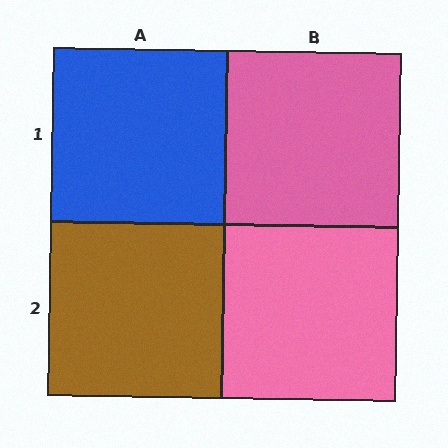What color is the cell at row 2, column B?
Pink.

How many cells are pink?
2 cells are pink.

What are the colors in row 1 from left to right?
Blue, pink.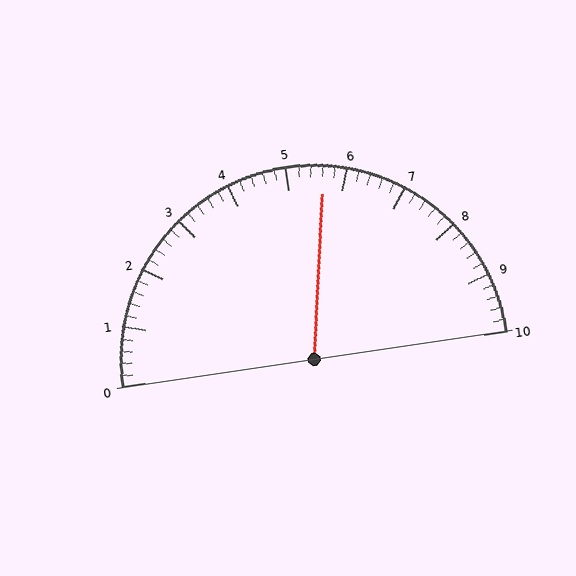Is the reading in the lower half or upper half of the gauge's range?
The reading is in the upper half of the range (0 to 10).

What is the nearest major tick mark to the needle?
The nearest major tick mark is 6.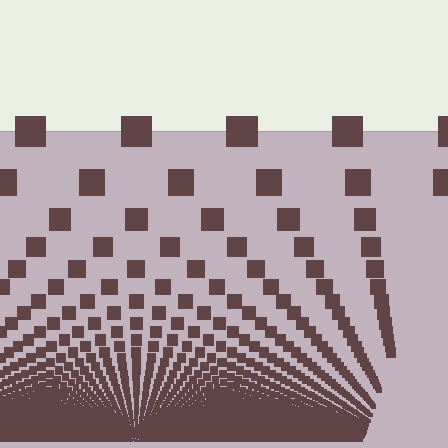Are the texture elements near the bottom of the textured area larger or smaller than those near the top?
Smaller. The gradient is inverted — elements near the bottom are smaller and denser.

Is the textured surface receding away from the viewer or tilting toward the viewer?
The surface appears to tilt toward the viewer. Texture elements get larger and sparser toward the top.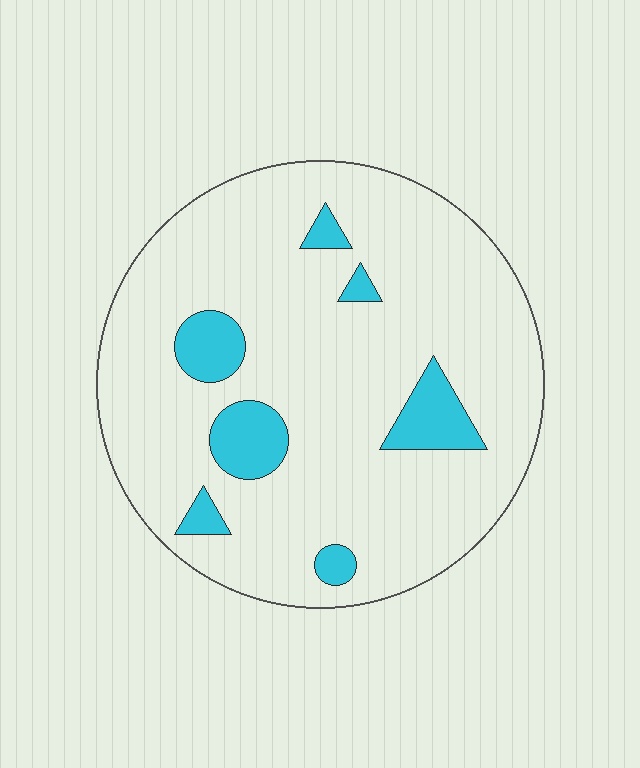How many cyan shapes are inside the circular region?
7.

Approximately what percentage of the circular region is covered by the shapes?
Approximately 10%.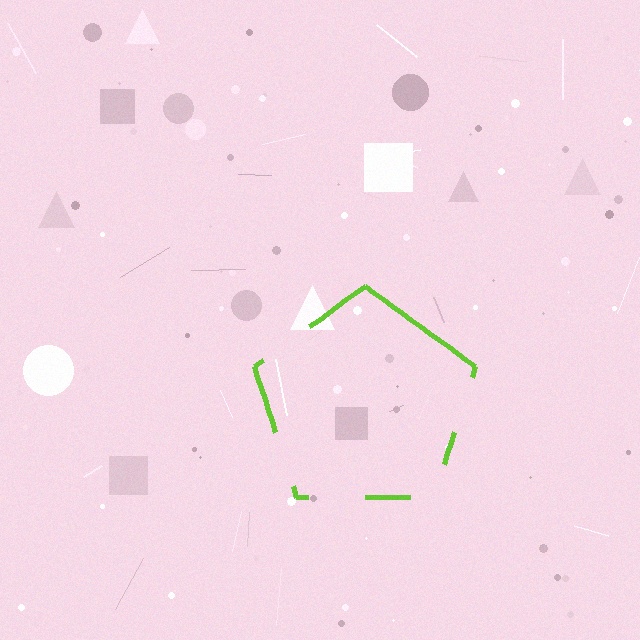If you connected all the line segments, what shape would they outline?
They would outline a pentagon.